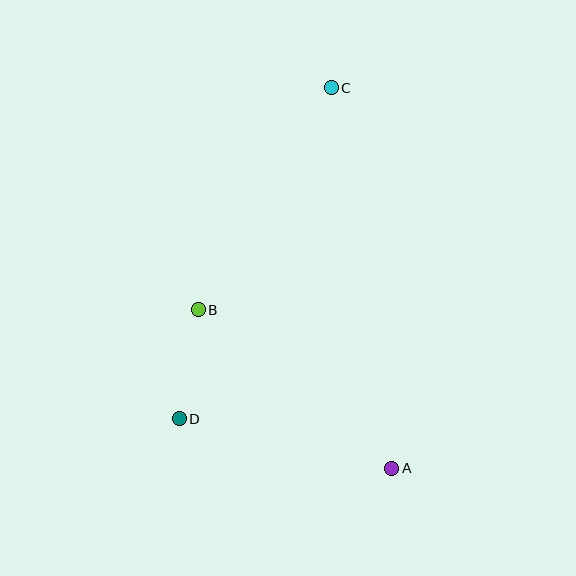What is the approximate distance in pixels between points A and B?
The distance between A and B is approximately 250 pixels.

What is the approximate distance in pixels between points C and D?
The distance between C and D is approximately 364 pixels.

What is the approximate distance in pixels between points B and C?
The distance between B and C is approximately 259 pixels.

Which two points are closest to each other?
Points B and D are closest to each other.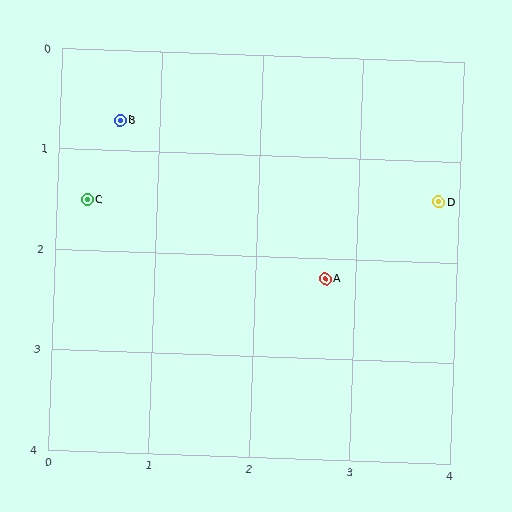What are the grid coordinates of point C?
Point C is at approximately (0.3, 1.5).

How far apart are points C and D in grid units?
Points C and D are about 3.5 grid units apart.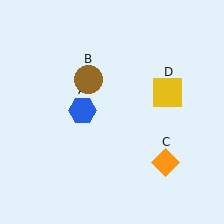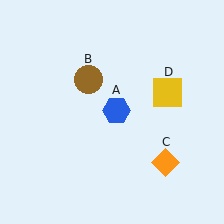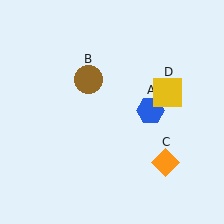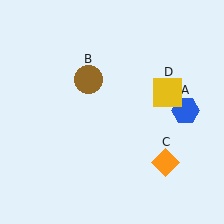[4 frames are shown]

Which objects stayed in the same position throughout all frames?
Brown circle (object B) and orange diamond (object C) and yellow square (object D) remained stationary.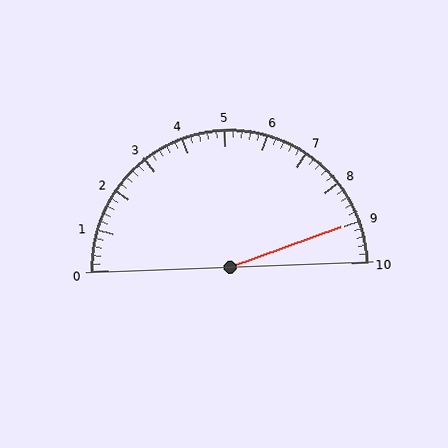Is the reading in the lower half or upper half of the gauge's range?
The reading is in the upper half of the range (0 to 10).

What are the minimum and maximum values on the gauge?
The gauge ranges from 0 to 10.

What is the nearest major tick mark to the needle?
The nearest major tick mark is 9.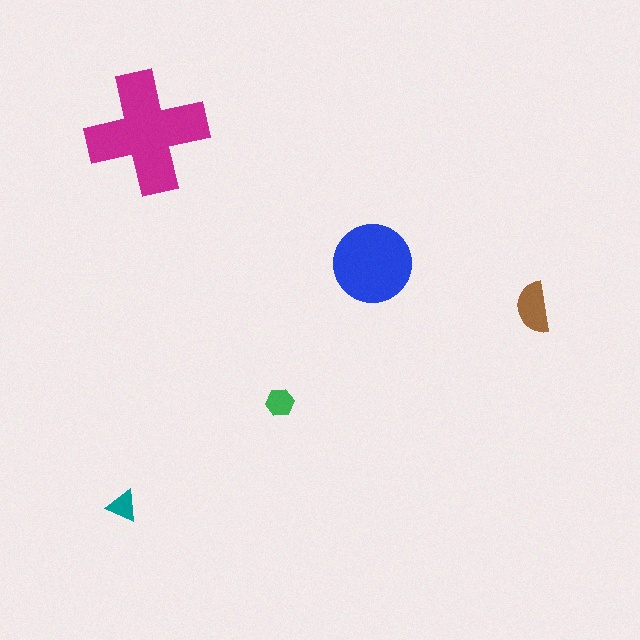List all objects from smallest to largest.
The teal triangle, the green hexagon, the brown semicircle, the blue circle, the magenta cross.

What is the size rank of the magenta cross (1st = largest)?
1st.